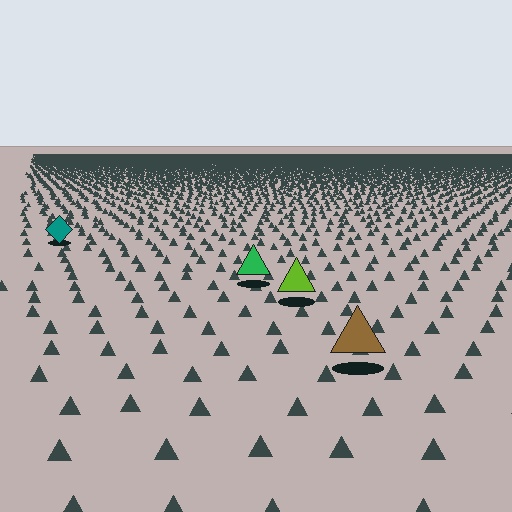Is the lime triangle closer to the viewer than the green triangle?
Yes. The lime triangle is closer — you can tell from the texture gradient: the ground texture is coarser near it.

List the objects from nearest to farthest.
From nearest to farthest: the brown triangle, the lime triangle, the green triangle, the teal diamond.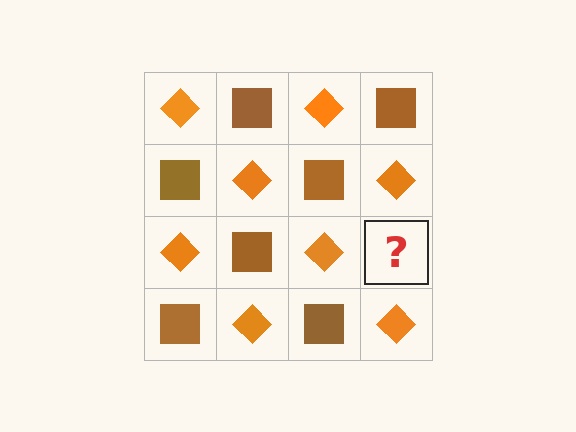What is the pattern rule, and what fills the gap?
The rule is that it alternates orange diamond and brown square in a checkerboard pattern. The gap should be filled with a brown square.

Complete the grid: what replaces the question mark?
The question mark should be replaced with a brown square.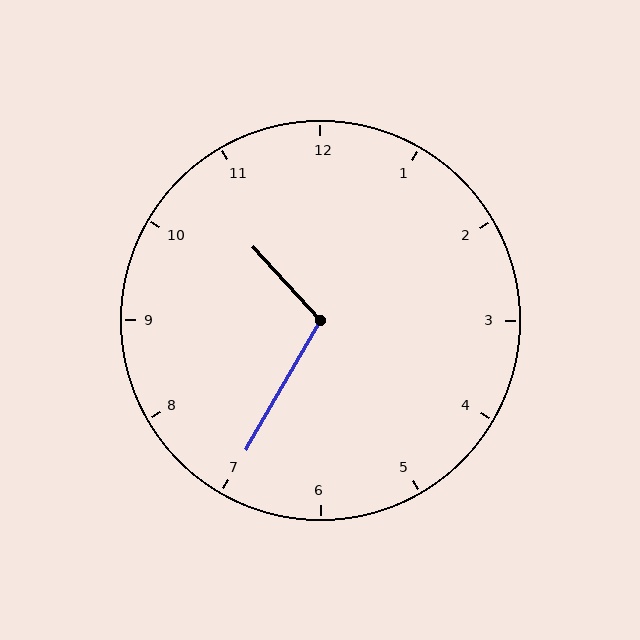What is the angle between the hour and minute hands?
Approximately 108 degrees.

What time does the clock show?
10:35.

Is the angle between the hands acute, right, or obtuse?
It is obtuse.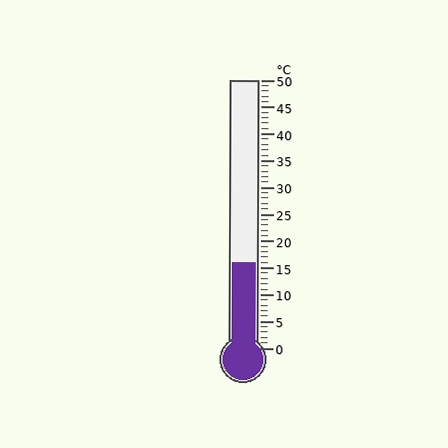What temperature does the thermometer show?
The thermometer shows approximately 16°C.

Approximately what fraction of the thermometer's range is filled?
The thermometer is filled to approximately 30% of its range.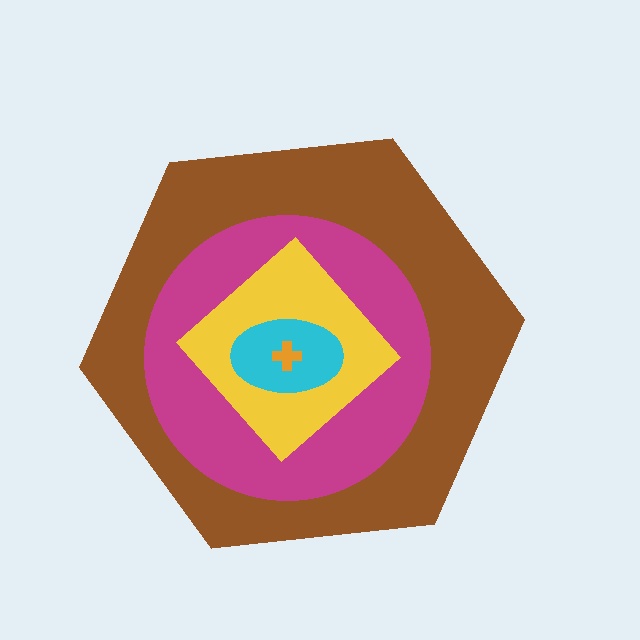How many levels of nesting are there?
5.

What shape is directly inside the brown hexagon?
The magenta circle.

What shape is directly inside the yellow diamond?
The cyan ellipse.